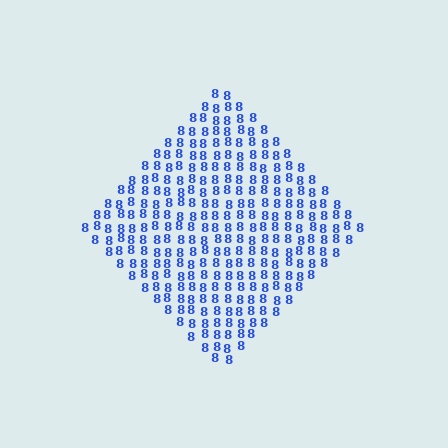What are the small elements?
The small elements are digit 8's.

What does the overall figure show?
The overall figure shows a diamond.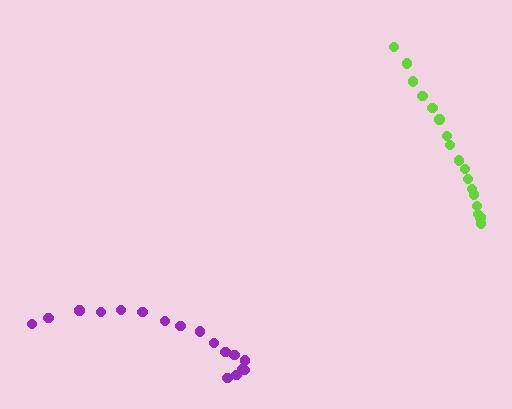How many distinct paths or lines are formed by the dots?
There are 2 distinct paths.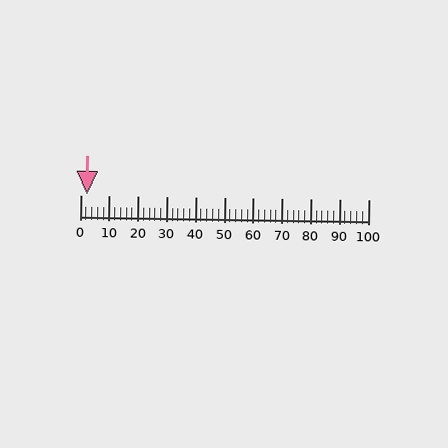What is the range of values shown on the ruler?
The ruler shows values from 0 to 100.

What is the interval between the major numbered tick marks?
The major tick marks are spaced 10 units apart.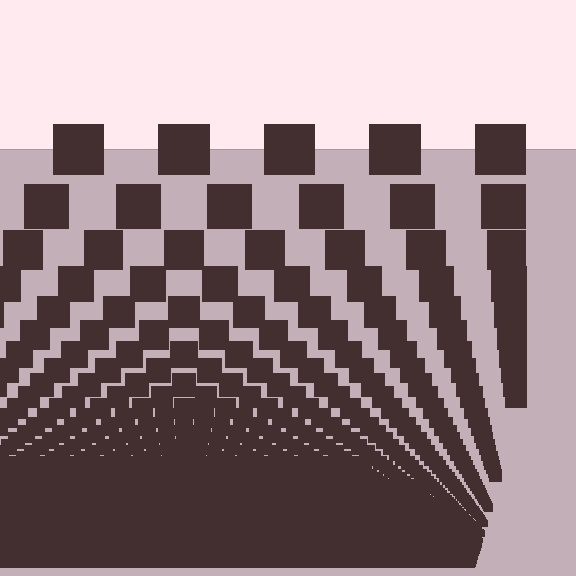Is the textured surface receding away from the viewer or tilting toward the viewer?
The surface appears to tilt toward the viewer. Texture elements get larger and sparser toward the top.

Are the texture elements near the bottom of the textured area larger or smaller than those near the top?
Smaller. The gradient is inverted — elements near the bottom are smaller and denser.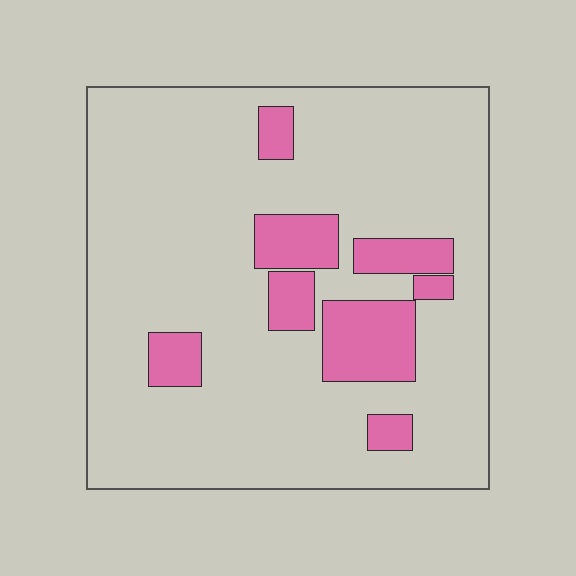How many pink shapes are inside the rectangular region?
8.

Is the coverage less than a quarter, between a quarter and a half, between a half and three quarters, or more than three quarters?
Less than a quarter.